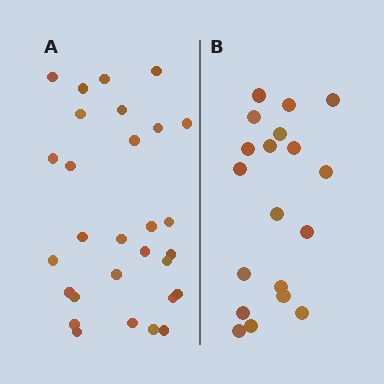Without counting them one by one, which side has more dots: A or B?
Region A (the left region) has more dots.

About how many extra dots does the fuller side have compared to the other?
Region A has roughly 10 or so more dots than region B.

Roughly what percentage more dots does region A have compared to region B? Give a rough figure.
About 55% more.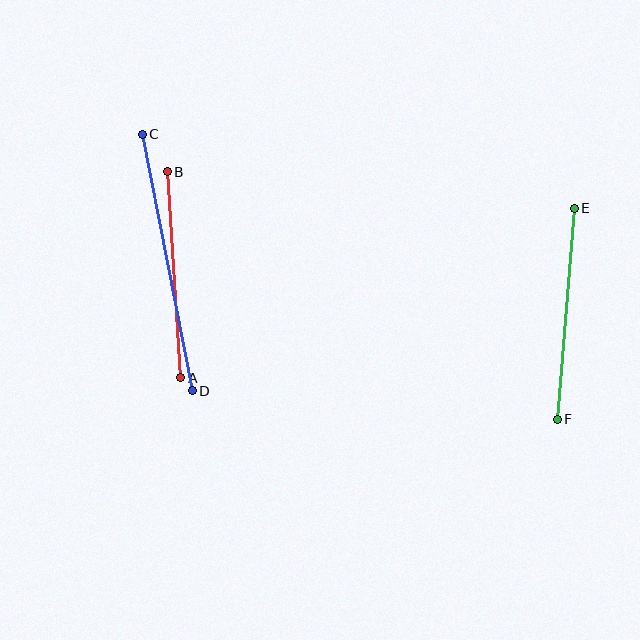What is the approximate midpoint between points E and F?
The midpoint is at approximately (566, 314) pixels.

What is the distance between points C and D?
The distance is approximately 262 pixels.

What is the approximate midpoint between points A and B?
The midpoint is at approximately (174, 275) pixels.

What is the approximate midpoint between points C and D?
The midpoint is at approximately (167, 262) pixels.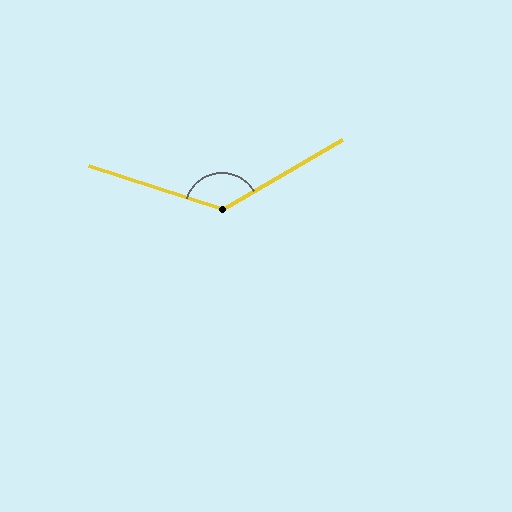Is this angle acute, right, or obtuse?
It is obtuse.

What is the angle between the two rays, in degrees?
Approximately 131 degrees.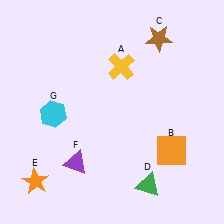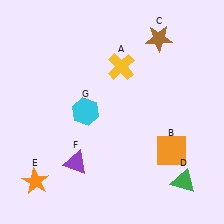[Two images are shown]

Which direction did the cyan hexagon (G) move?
The cyan hexagon (G) moved right.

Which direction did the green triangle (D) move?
The green triangle (D) moved right.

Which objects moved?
The objects that moved are: the green triangle (D), the cyan hexagon (G).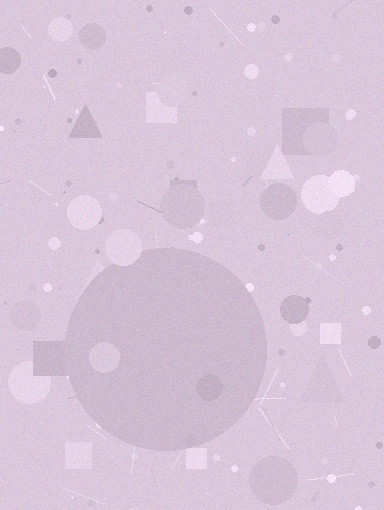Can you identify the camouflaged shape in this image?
The camouflaged shape is a circle.